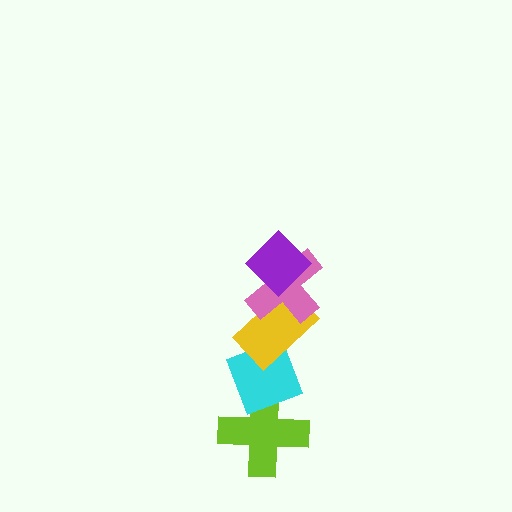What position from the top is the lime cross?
The lime cross is 5th from the top.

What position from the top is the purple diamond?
The purple diamond is 1st from the top.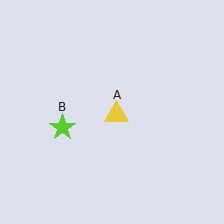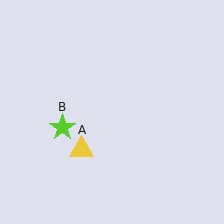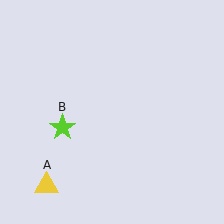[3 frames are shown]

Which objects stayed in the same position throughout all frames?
Lime star (object B) remained stationary.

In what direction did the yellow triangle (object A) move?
The yellow triangle (object A) moved down and to the left.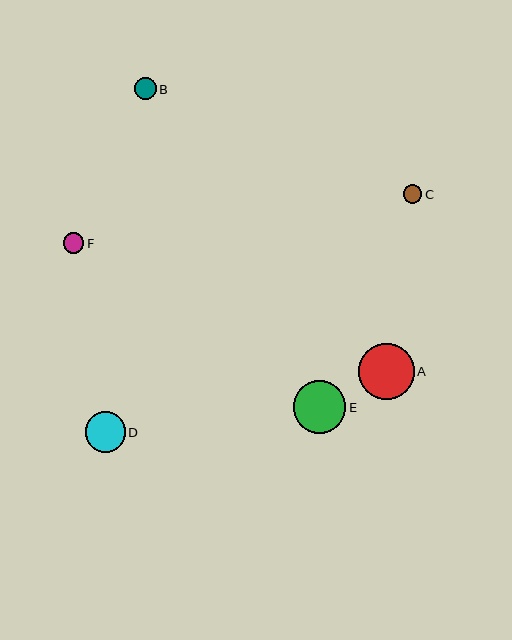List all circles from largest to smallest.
From largest to smallest: A, E, D, B, F, C.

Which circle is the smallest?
Circle C is the smallest with a size of approximately 18 pixels.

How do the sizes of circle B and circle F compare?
Circle B and circle F are approximately the same size.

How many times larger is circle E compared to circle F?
Circle E is approximately 2.6 times the size of circle F.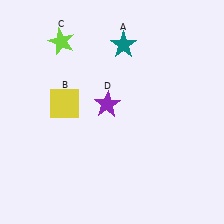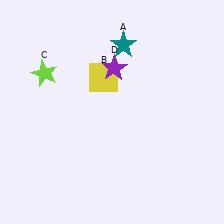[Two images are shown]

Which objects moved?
The objects that moved are: the yellow square (B), the lime star (C), the purple star (D).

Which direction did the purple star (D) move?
The purple star (D) moved up.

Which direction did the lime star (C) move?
The lime star (C) moved down.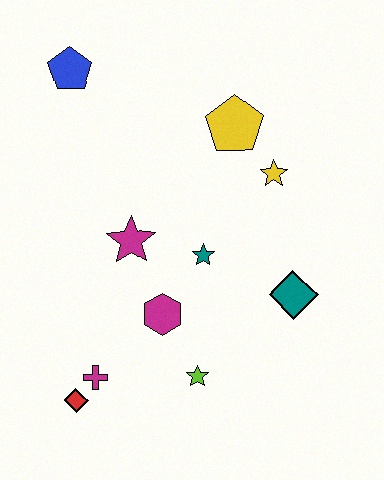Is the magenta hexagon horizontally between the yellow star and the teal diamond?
No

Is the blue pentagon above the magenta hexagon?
Yes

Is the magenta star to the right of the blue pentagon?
Yes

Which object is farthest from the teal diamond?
The blue pentagon is farthest from the teal diamond.